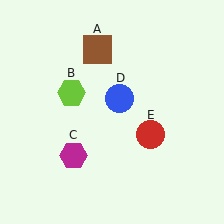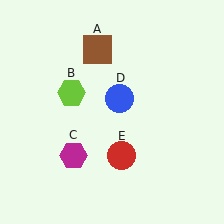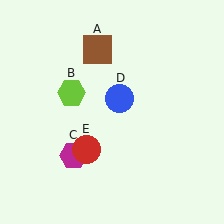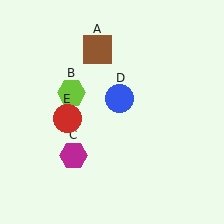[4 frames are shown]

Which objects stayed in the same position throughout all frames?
Brown square (object A) and lime hexagon (object B) and magenta hexagon (object C) and blue circle (object D) remained stationary.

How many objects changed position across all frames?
1 object changed position: red circle (object E).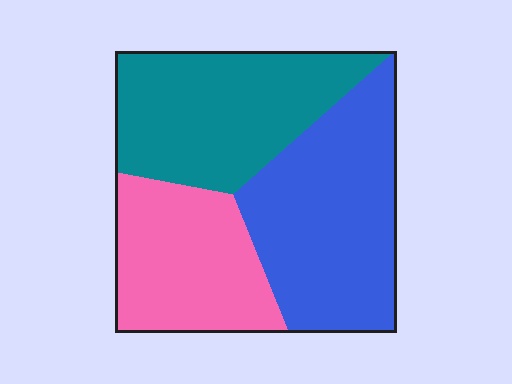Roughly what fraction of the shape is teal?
Teal covers around 35% of the shape.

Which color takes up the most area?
Blue, at roughly 40%.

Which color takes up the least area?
Pink, at roughly 25%.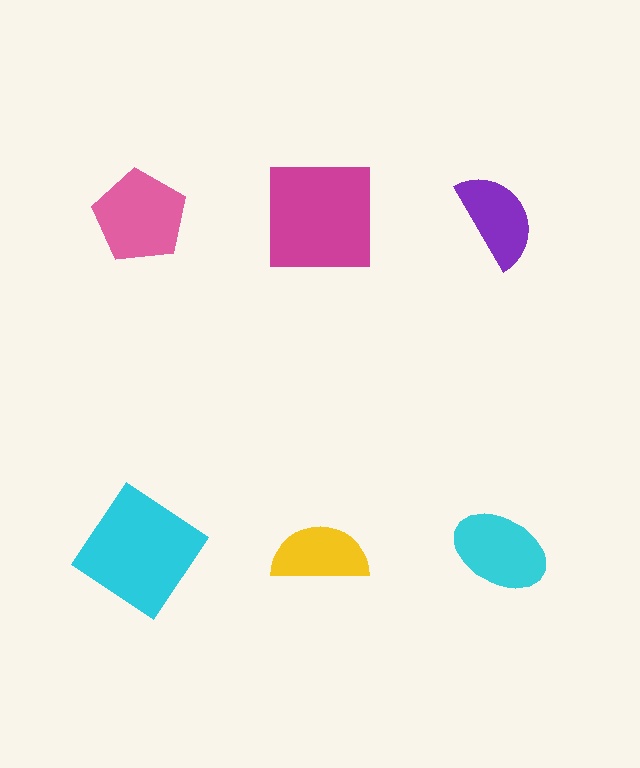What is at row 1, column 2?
A magenta square.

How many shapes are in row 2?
3 shapes.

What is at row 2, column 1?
A cyan diamond.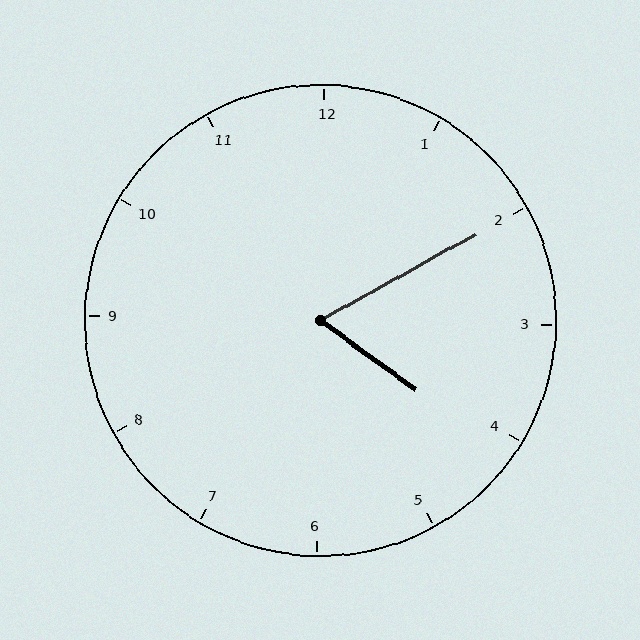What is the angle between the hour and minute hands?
Approximately 65 degrees.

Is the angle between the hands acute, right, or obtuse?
It is acute.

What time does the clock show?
4:10.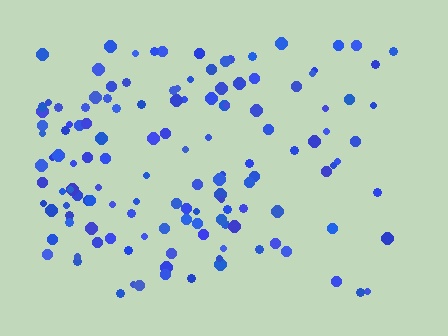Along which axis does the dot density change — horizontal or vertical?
Horizontal.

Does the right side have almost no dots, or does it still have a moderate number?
Still a moderate number, just noticeably fewer than the left.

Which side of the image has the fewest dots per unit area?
The right.